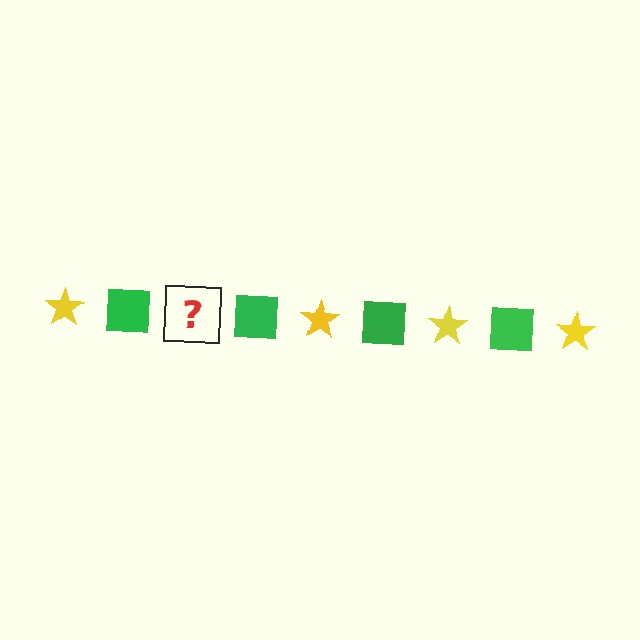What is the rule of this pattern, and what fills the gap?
The rule is that the pattern alternates between yellow star and green square. The gap should be filled with a yellow star.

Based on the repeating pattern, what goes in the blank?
The blank should be a yellow star.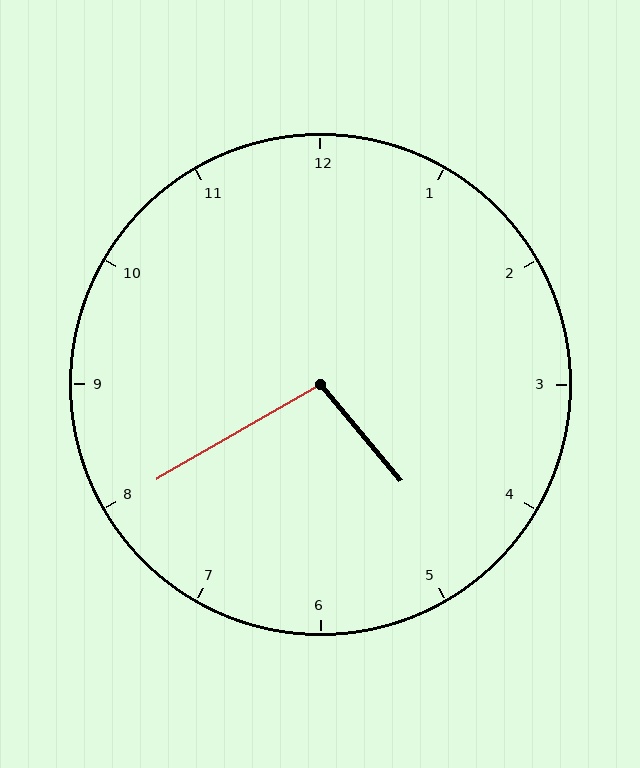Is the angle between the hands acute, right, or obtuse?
It is obtuse.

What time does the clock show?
4:40.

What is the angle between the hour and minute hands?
Approximately 100 degrees.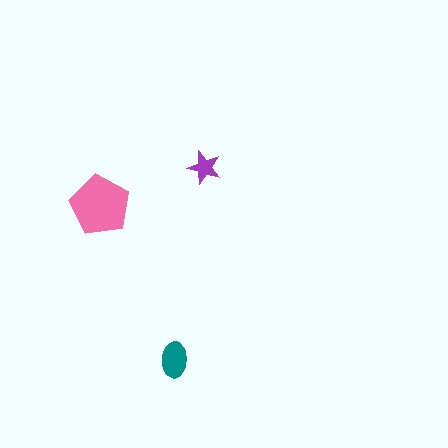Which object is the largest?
The pink pentagon.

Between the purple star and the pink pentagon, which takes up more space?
The pink pentagon.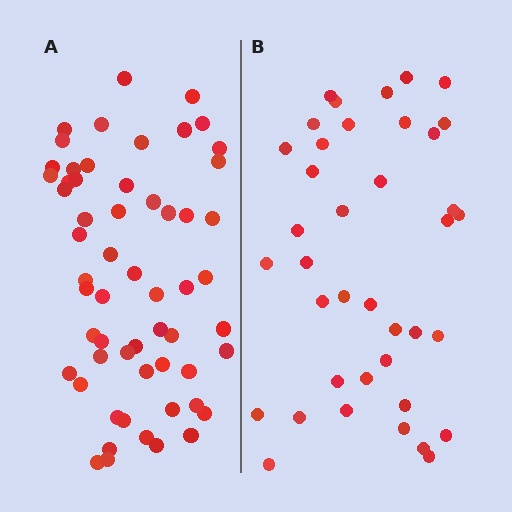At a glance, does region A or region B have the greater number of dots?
Region A (the left region) has more dots.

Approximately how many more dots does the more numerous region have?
Region A has approximately 20 more dots than region B.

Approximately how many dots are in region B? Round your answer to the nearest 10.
About 40 dots. (The exact count is 39, which rounds to 40.)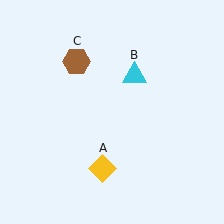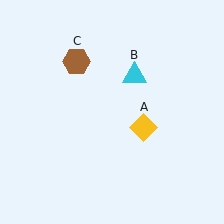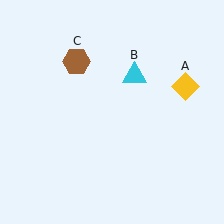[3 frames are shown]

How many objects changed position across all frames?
1 object changed position: yellow diamond (object A).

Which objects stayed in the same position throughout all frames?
Cyan triangle (object B) and brown hexagon (object C) remained stationary.